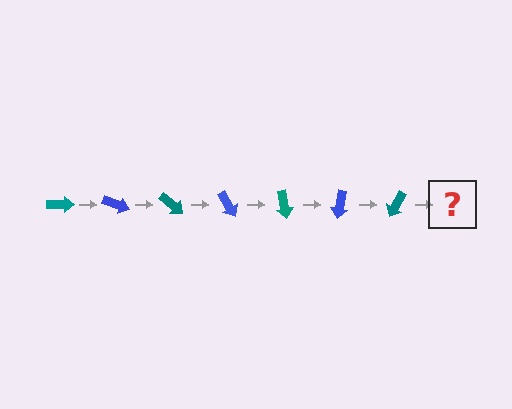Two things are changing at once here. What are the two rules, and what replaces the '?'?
The two rules are that it rotates 20 degrees each step and the color cycles through teal and blue. The '?' should be a blue arrow, rotated 140 degrees from the start.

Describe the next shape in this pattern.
It should be a blue arrow, rotated 140 degrees from the start.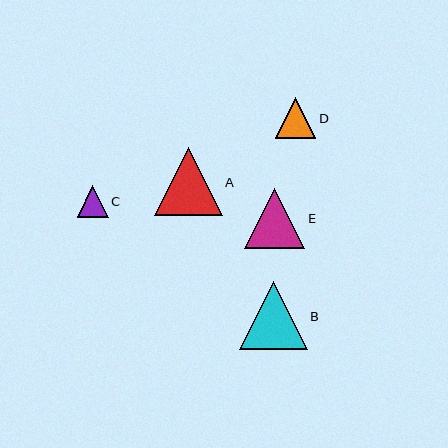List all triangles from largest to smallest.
From largest to smallest: B, A, E, D, C.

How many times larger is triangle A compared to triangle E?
Triangle A is approximately 1.1 times the size of triangle E.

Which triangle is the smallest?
Triangle C is the smallest with a size of approximately 31 pixels.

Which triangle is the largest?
Triangle B is the largest with a size of approximately 68 pixels.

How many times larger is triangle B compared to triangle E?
Triangle B is approximately 1.1 times the size of triangle E.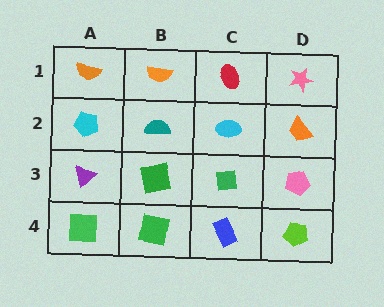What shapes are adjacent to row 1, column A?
A cyan pentagon (row 2, column A), an orange semicircle (row 1, column B).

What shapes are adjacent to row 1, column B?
A teal semicircle (row 2, column B), an orange semicircle (row 1, column A), a red ellipse (row 1, column C).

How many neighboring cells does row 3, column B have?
4.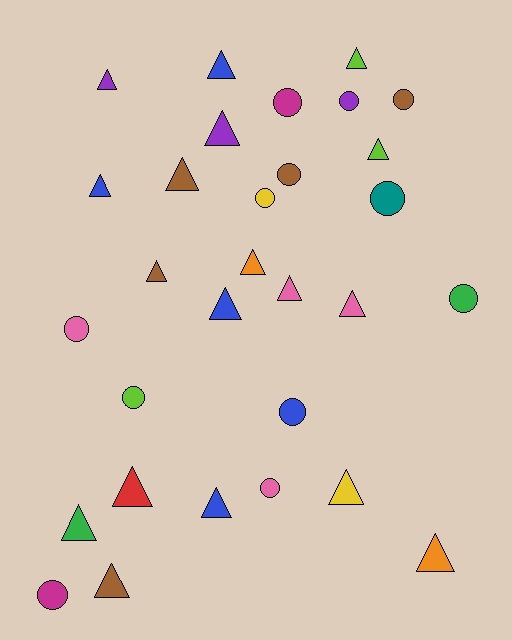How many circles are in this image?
There are 12 circles.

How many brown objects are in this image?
There are 5 brown objects.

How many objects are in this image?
There are 30 objects.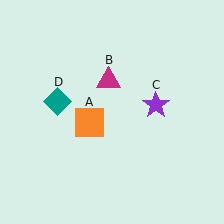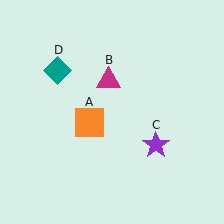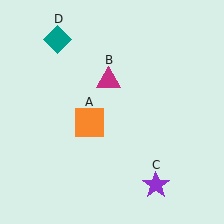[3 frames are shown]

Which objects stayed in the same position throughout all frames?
Orange square (object A) and magenta triangle (object B) remained stationary.